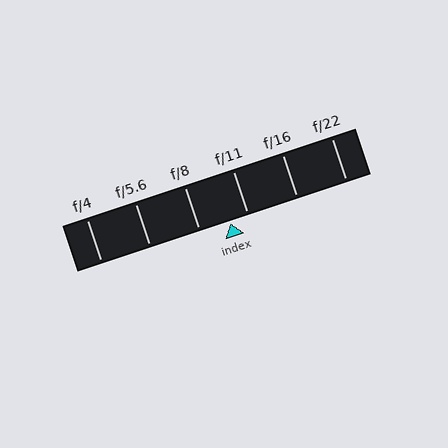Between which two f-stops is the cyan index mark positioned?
The index mark is between f/8 and f/11.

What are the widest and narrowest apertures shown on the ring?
The widest aperture shown is f/4 and the narrowest is f/22.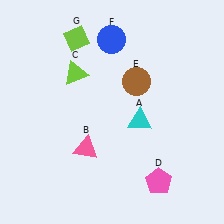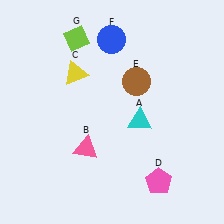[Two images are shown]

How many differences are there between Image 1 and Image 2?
There is 1 difference between the two images.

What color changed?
The triangle (C) changed from lime in Image 1 to yellow in Image 2.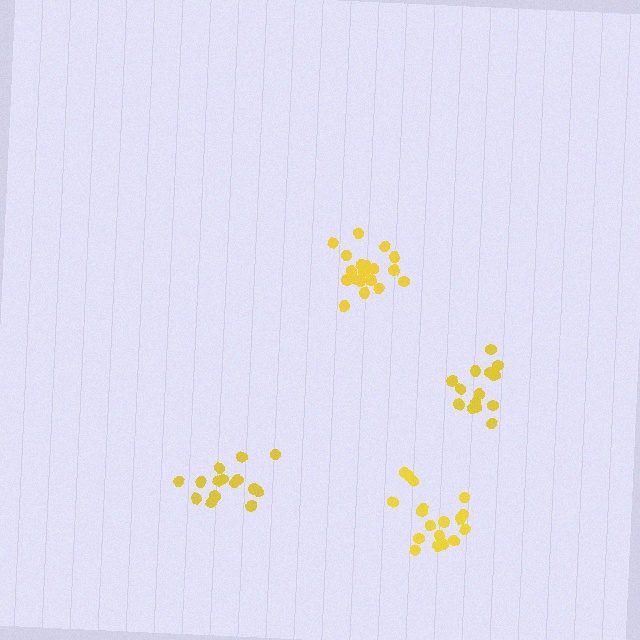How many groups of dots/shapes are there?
There are 4 groups.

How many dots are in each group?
Group 1: 18 dots, Group 2: 15 dots, Group 3: 19 dots, Group 4: 14 dots (66 total).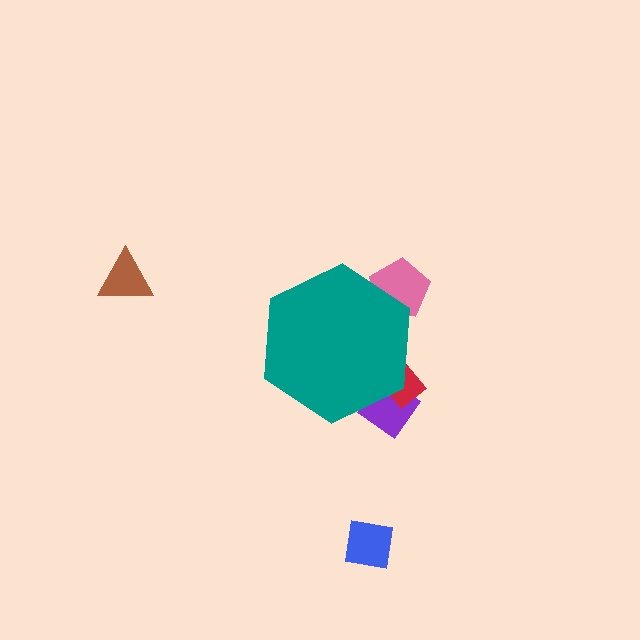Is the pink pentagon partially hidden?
Yes, the pink pentagon is partially hidden behind the teal hexagon.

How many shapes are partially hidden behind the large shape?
3 shapes are partially hidden.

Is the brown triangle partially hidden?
No, the brown triangle is fully visible.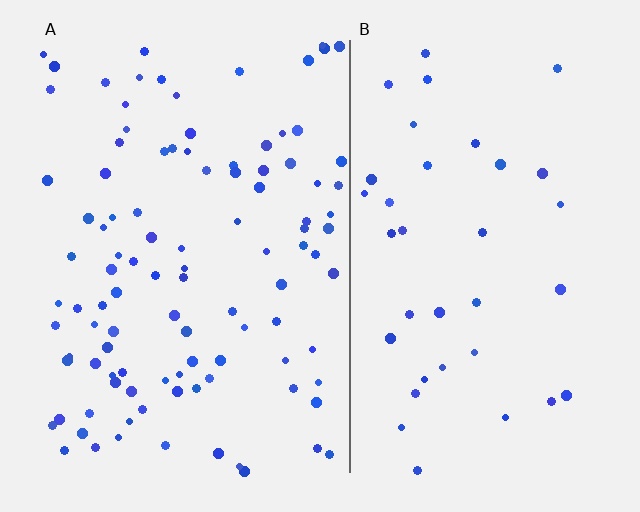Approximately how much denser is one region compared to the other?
Approximately 2.8× — region A over region B.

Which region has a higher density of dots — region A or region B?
A (the left).